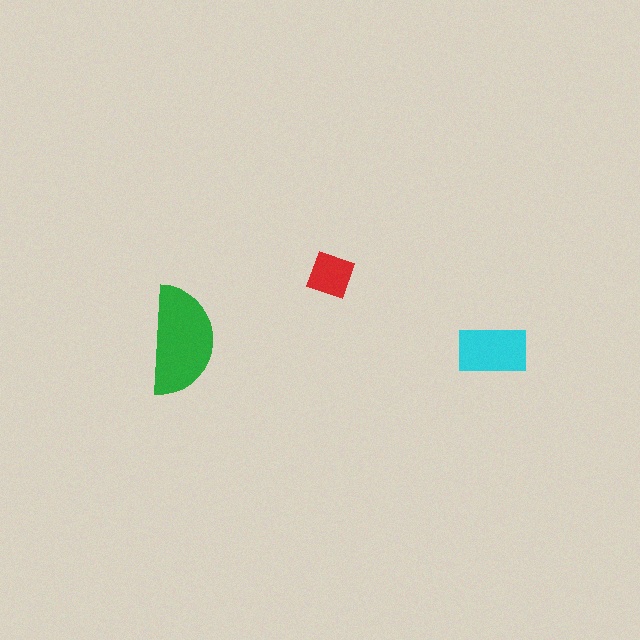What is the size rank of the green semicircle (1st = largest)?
1st.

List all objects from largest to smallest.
The green semicircle, the cyan rectangle, the red square.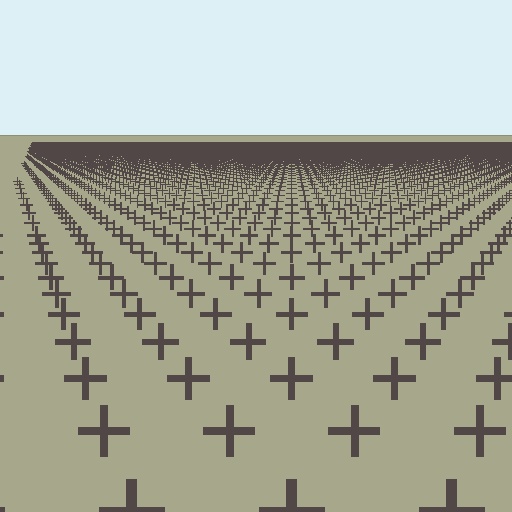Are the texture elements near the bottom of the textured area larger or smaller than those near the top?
Larger. Near the bottom, elements are closer to the viewer and appear at a bigger on-screen size.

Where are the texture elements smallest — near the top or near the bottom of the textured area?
Near the top.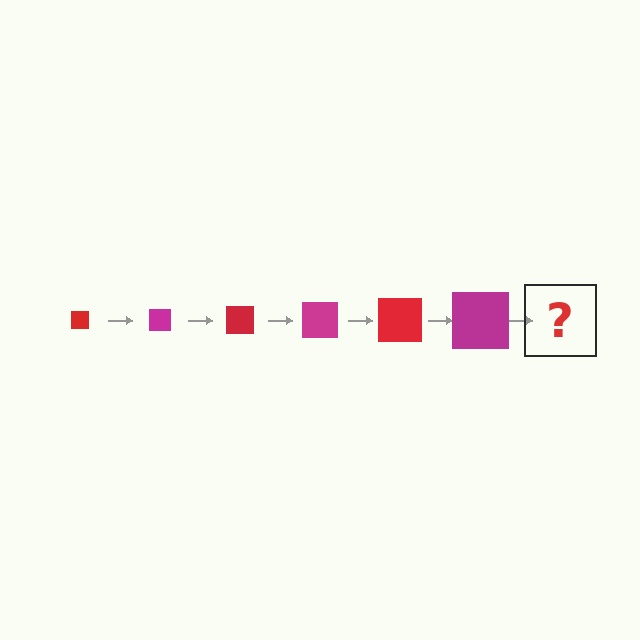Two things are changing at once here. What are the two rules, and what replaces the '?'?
The two rules are that the square grows larger each step and the color cycles through red and magenta. The '?' should be a red square, larger than the previous one.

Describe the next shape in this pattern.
It should be a red square, larger than the previous one.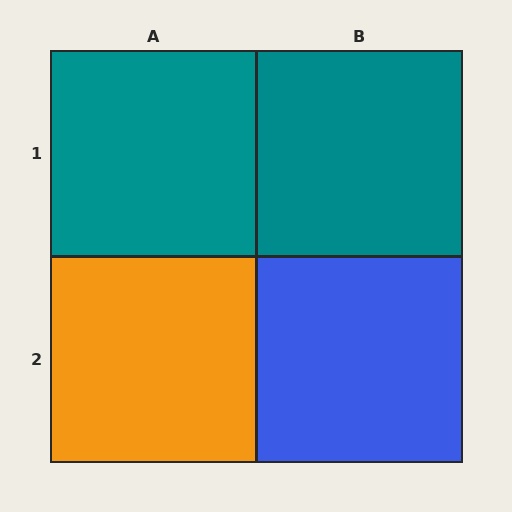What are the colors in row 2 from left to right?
Orange, blue.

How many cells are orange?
1 cell is orange.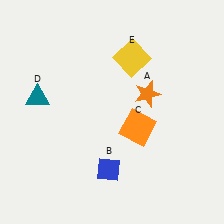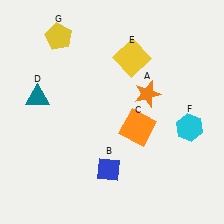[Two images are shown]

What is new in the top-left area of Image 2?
A yellow pentagon (G) was added in the top-left area of Image 2.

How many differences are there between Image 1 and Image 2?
There are 2 differences between the two images.